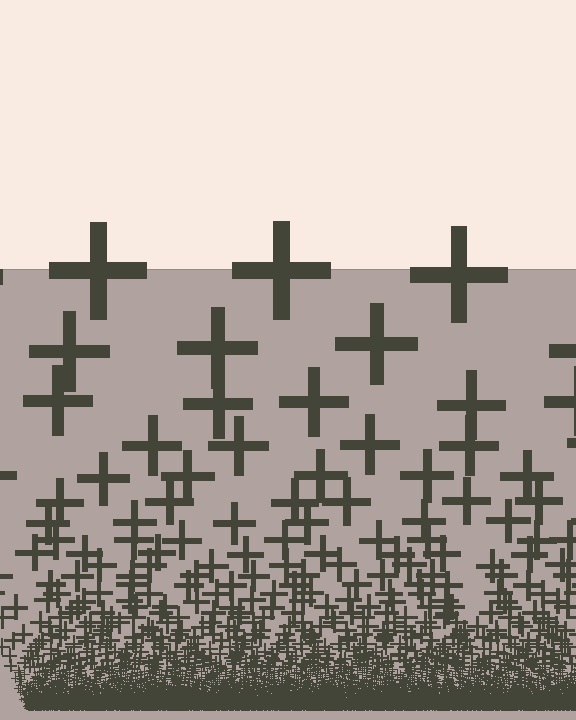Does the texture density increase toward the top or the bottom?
Density increases toward the bottom.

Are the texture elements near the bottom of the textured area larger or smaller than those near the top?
Smaller. The gradient is inverted — elements near the bottom are smaller and denser.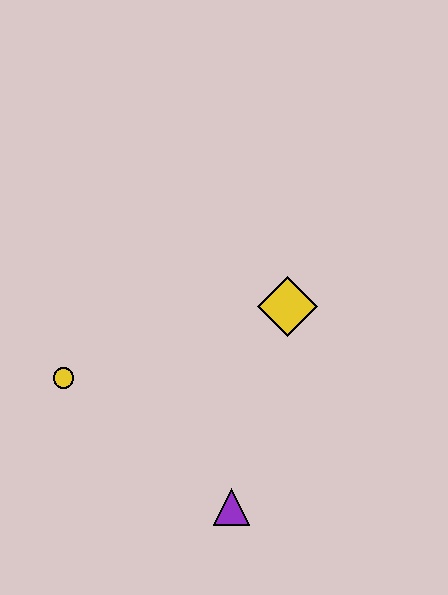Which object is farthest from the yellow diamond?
The yellow circle is farthest from the yellow diamond.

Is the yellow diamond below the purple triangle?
No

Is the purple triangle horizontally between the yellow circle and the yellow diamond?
Yes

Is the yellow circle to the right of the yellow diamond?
No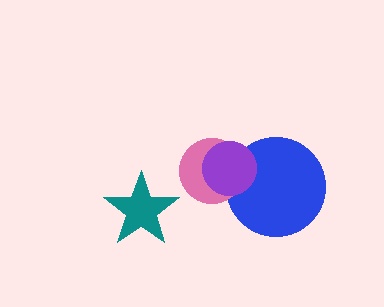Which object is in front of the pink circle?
The purple circle is in front of the pink circle.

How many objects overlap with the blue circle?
2 objects overlap with the blue circle.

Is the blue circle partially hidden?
Yes, it is partially covered by another shape.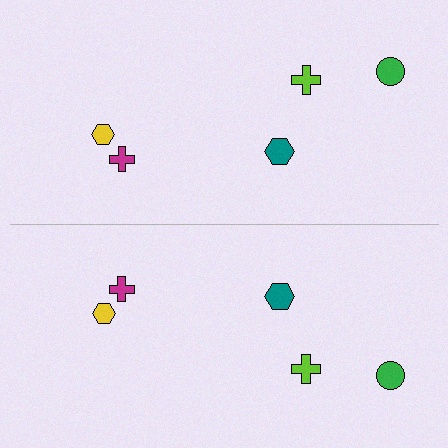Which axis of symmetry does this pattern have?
The pattern has a horizontal axis of symmetry running through the center of the image.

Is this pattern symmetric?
Yes, this pattern has bilateral (reflection) symmetry.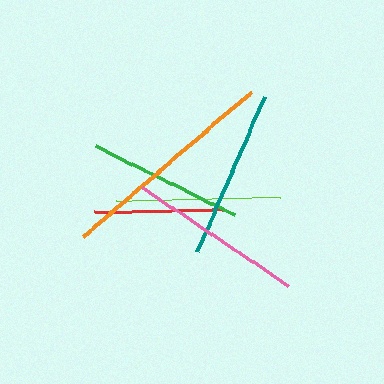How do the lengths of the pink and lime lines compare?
The pink and lime lines are approximately the same length.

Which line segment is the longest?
The orange line is the longest at approximately 221 pixels.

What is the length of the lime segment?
The lime segment is approximately 164 pixels long.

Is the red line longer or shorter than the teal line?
The teal line is longer than the red line.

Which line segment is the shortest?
The red line is the shortest at approximately 128 pixels.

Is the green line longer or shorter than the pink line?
The pink line is longer than the green line.